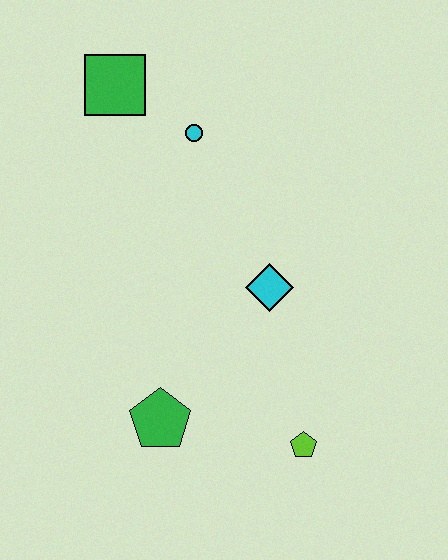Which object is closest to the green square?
The cyan circle is closest to the green square.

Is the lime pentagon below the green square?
Yes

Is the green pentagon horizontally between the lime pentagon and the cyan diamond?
No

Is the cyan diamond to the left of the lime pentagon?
Yes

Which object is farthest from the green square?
The lime pentagon is farthest from the green square.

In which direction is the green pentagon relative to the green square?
The green pentagon is below the green square.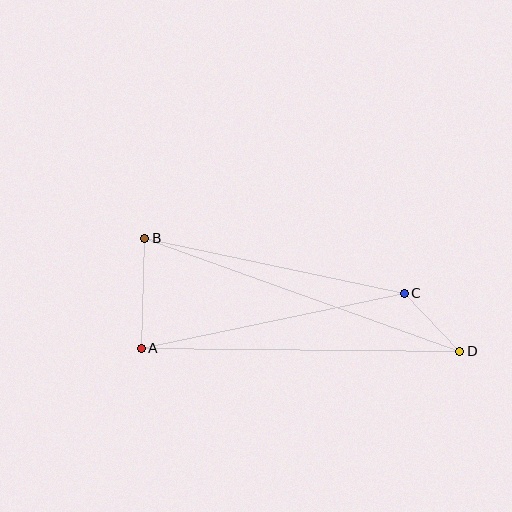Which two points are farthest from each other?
Points B and D are farthest from each other.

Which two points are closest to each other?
Points C and D are closest to each other.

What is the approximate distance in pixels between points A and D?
The distance between A and D is approximately 319 pixels.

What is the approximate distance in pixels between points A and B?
The distance between A and B is approximately 110 pixels.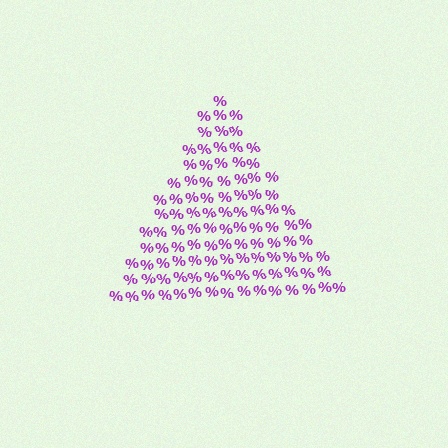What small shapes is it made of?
It is made of small percent signs.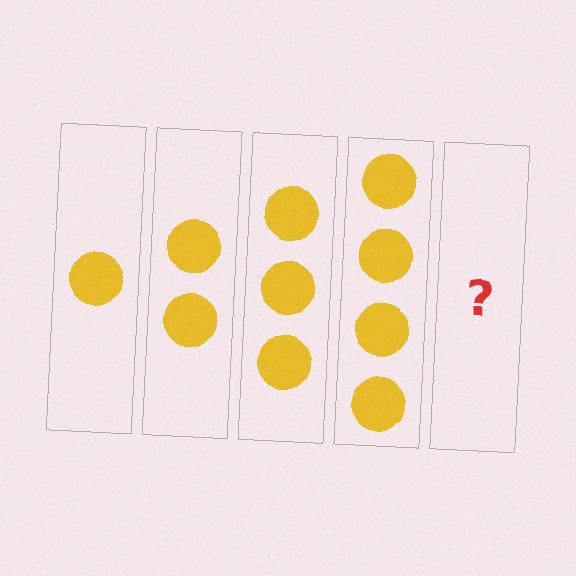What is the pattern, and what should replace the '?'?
The pattern is that each step adds one more circle. The '?' should be 5 circles.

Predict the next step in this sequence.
The next step is 5 circles.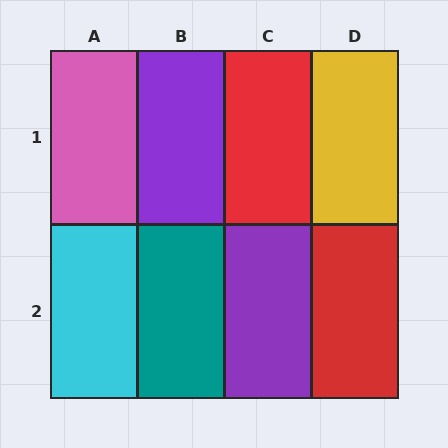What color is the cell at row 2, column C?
Purple.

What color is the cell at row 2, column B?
Teal.